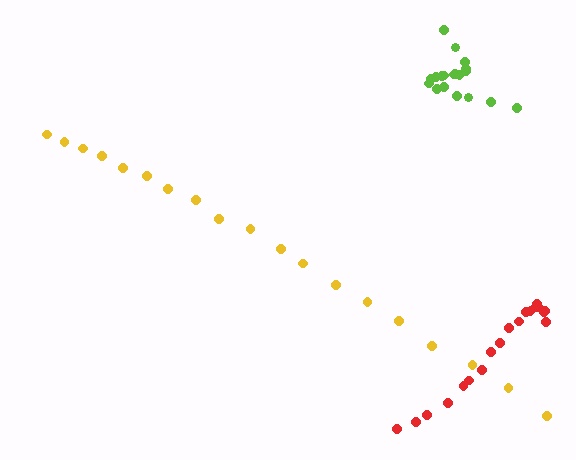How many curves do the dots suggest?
There are 3 distinct paths.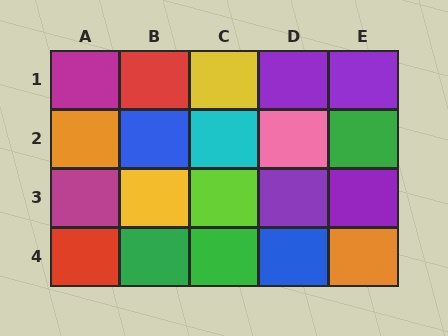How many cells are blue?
2 cells are blue.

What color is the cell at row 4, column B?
Green.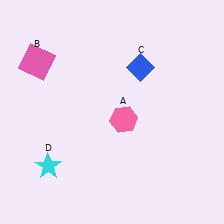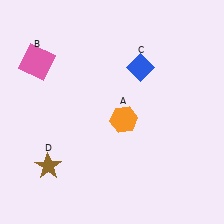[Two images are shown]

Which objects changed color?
A changed from pink to orange. D changed from cyan to brown.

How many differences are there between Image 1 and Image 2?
There are 2 differences between the two images.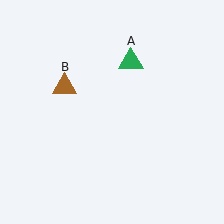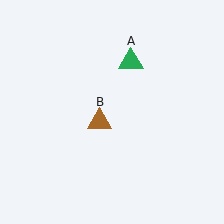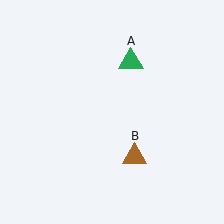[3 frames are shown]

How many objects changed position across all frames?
1 object changed position: brown triangle (object B).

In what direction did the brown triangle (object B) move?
The brown triangle (object B) moved down and to the right.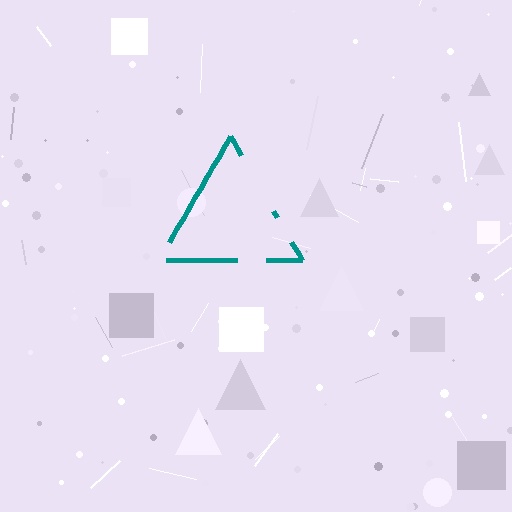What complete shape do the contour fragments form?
The contour fragments form a triangle.